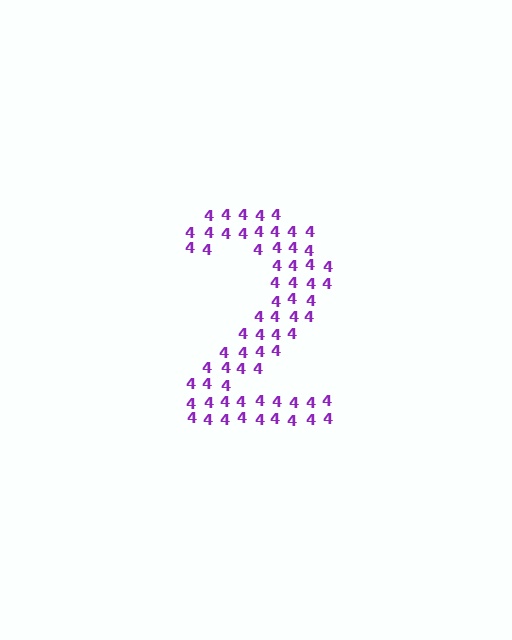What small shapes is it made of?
It is made of small digit 4's.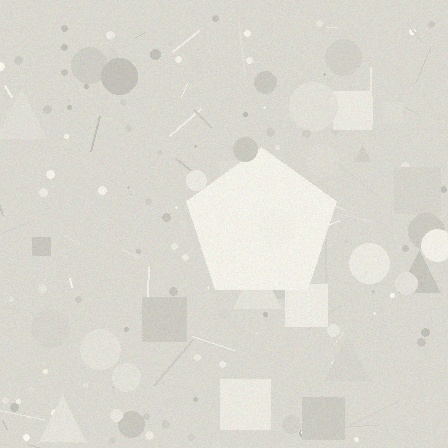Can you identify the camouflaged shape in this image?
The camouflaged shape is a pentagon.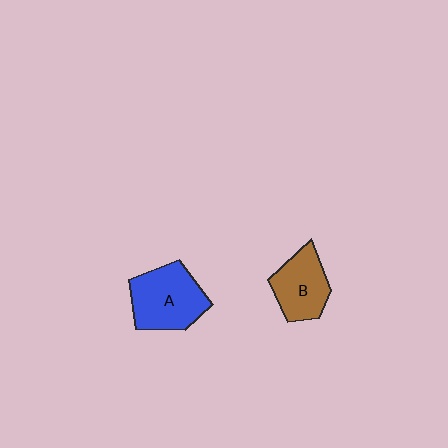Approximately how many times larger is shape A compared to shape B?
Approximately 1.3 times.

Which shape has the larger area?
Shape A (blue).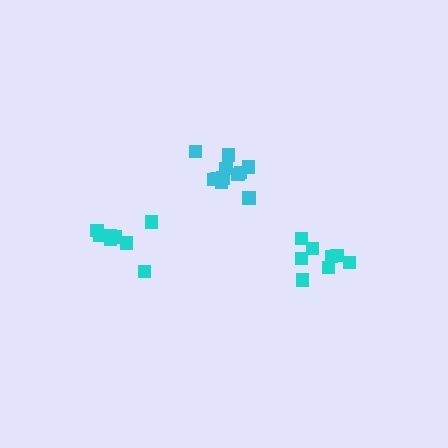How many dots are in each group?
Group 1: 11 dots, Group 2: 8 dots, Group 3: 8 dots (27 total).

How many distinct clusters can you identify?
There are 3 distinct clusters.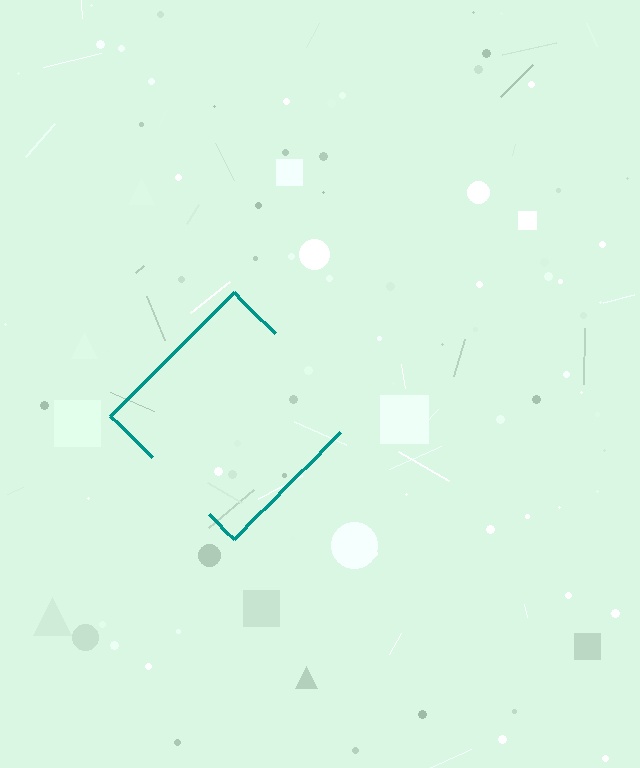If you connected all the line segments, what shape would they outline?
They would outline a diamond.